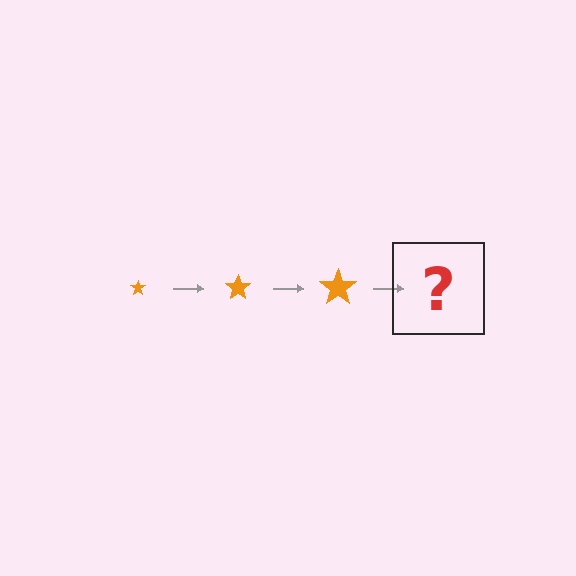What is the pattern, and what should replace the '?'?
The pattern is that the star gets progressively larger each step. The '?' should be an orange star, larger than the previous one.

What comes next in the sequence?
The next element should be an orange star, larger than the previous one.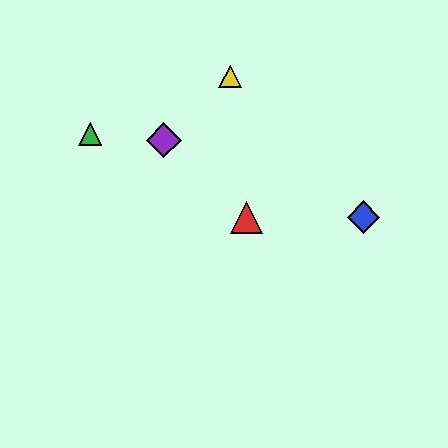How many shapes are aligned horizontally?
2 shapes (the red triangle, the blue diamond) are aligned horizontally.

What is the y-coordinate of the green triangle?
The green triangle is at y≈134.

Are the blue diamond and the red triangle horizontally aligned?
Yes, both are at y≈217.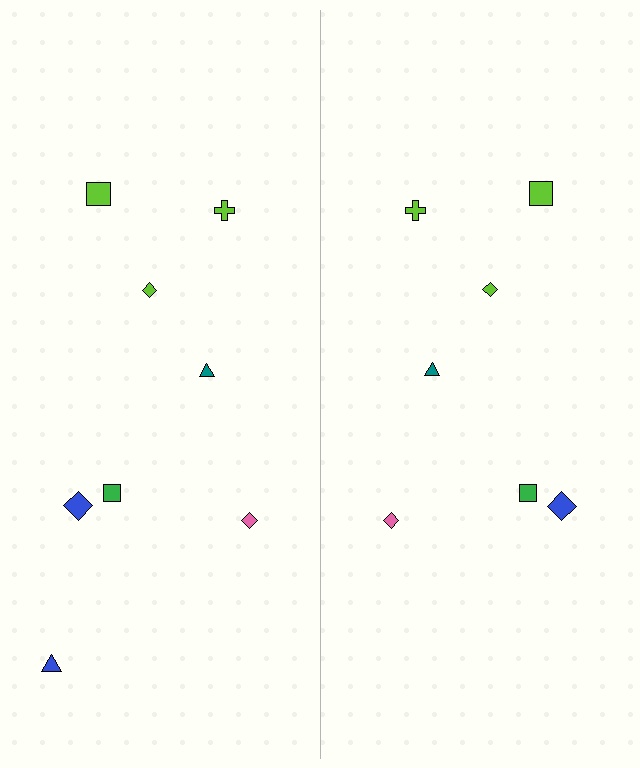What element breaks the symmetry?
A blue triangle is missing from the right side.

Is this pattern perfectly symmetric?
No, the pattern is not perfectly symmetric. A blue triangle is missing from the right side.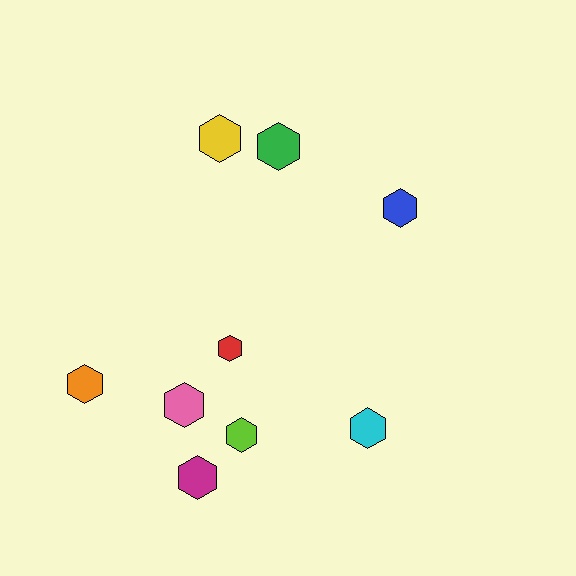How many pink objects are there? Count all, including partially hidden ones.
There is 1 pink object.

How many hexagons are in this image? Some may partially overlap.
There are 9 hexagons.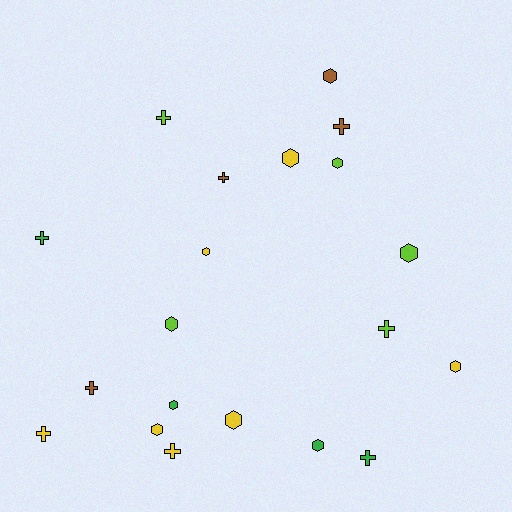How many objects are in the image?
There are 20 objects.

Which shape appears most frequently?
Hexagon, with 11 objects.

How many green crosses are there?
There are 2 green crosses.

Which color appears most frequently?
Yellow, with 7 objects.